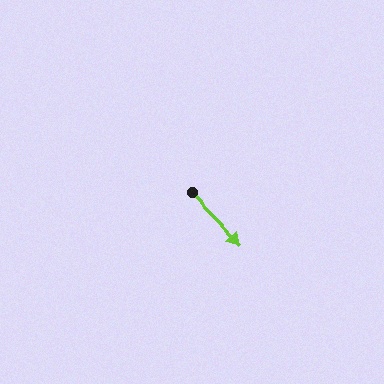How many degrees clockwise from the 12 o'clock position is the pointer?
Approximately 136 degrees.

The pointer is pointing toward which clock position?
Roughly 5 o'clock.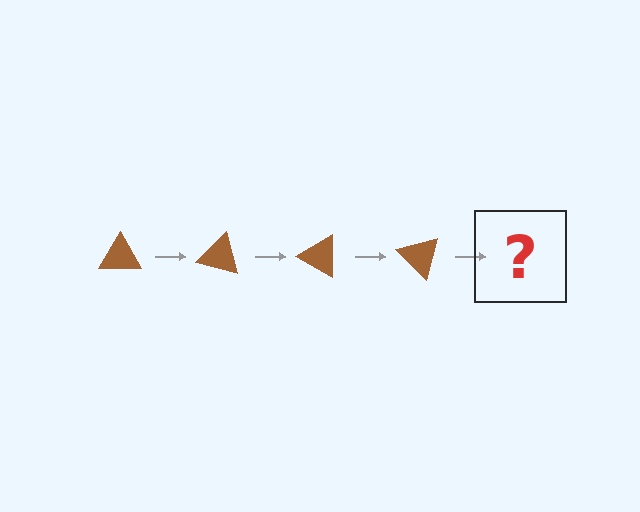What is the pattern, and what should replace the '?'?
The pattern is that the triangle rotates 15 degrees each step. The '?' should be a brown triangle rotated 60 degrees.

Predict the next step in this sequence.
The next step is a brown triangle rotated 60 degrees.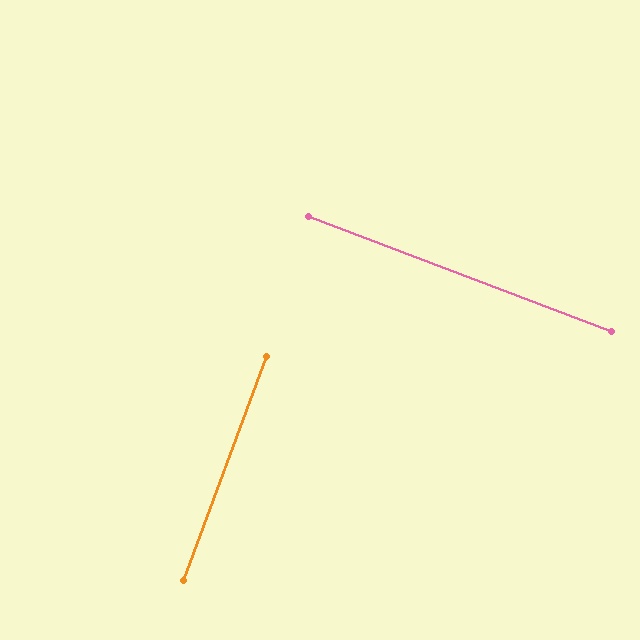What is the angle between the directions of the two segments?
Approximately 90 degrees.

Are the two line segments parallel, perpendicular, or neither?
Perpendicular — they meet at approximately 90°.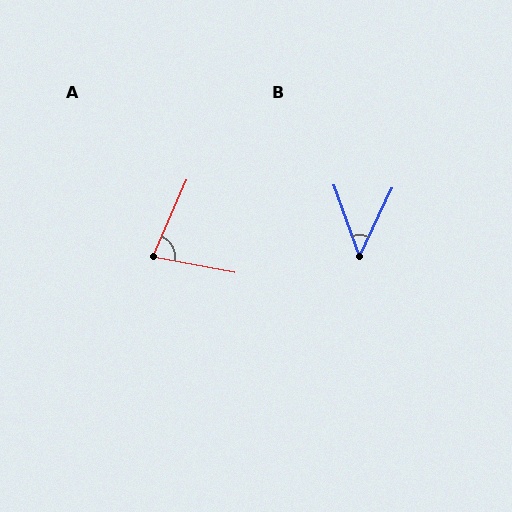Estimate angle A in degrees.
Approximately 77 degrees.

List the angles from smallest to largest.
B (45°), A (77°).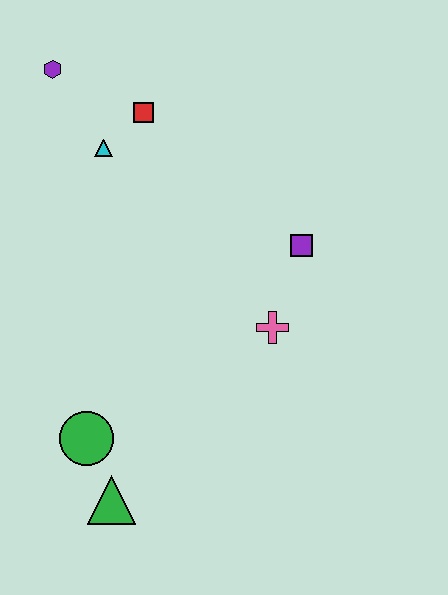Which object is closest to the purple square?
The pink cross is closest to the purple square.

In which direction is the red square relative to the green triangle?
The red square is above the green triangle.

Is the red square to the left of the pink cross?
Yes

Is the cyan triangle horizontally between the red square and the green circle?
Yes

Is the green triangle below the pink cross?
Yes